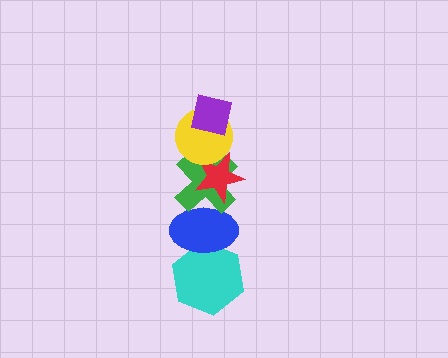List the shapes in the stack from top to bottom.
From top to bottom: the purple square, the yellow circle, the red star, the green cross, the blue ellipse, the cyan hexagon.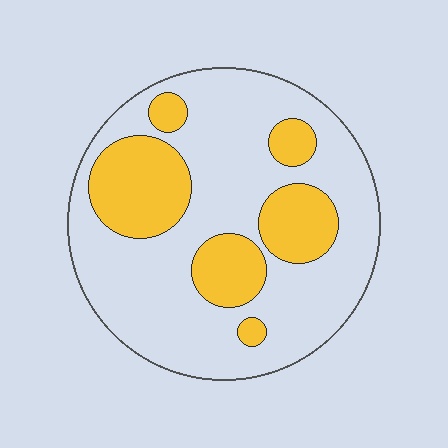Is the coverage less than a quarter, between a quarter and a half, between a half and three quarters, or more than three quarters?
Between a quarter and a half.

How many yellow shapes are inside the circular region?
6.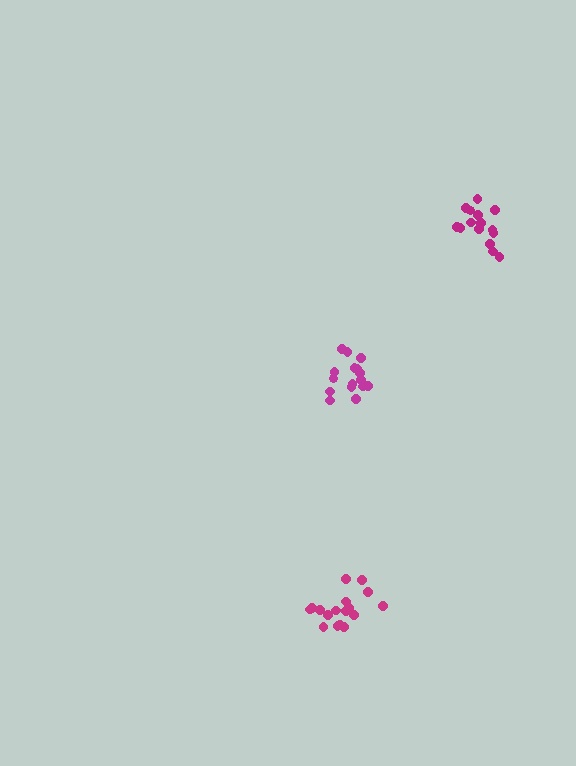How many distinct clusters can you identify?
There are 3 distinct clusters.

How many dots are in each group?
Group 1: 16 dots, Group 2: 15 dots, Group 3: 17 dots (48 total).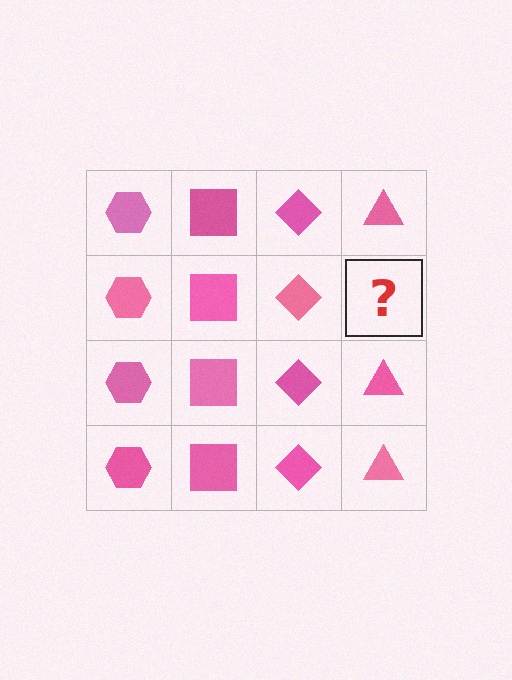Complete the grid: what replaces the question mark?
The question mark should be replaced with a pink triangle.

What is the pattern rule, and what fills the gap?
The rule is that each column has a consistent shape. The gap should be filled with a pink triangle.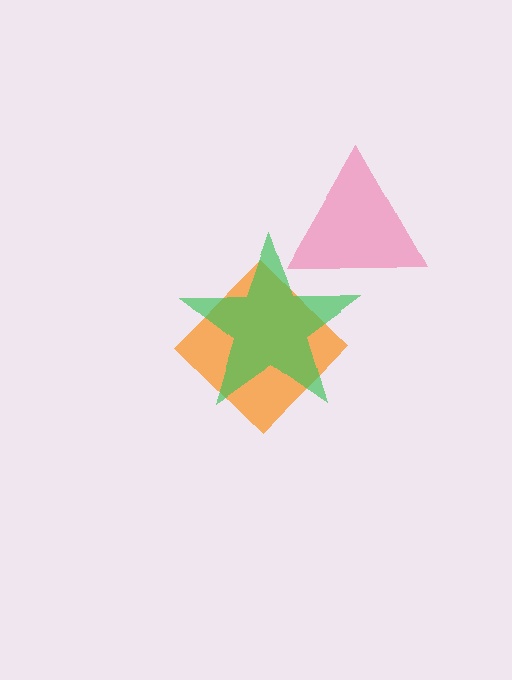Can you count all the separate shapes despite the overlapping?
Yes, there are 3 separate shapes.